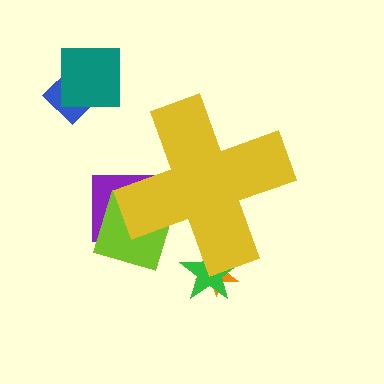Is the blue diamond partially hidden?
No, the blue diamond is fully visible.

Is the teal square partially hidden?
No, the teal square is fully visible.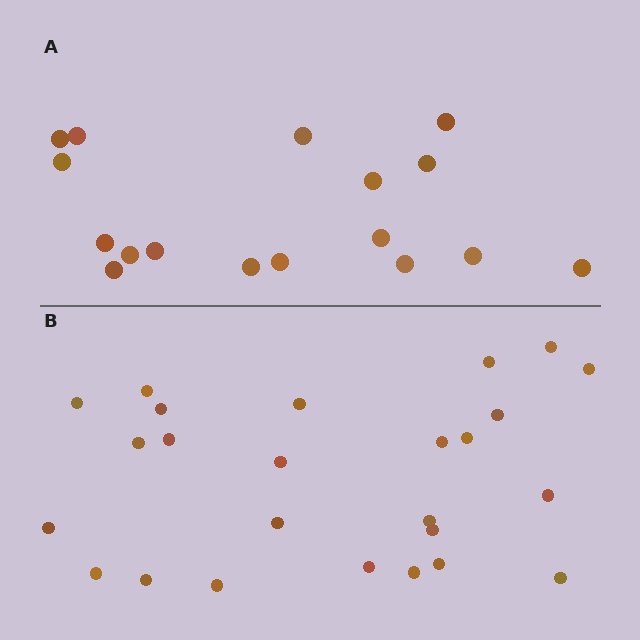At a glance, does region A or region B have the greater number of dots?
Region B (the bottom region) has more dots.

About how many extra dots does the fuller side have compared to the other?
Region B has roughly 8 or so more dots than region A.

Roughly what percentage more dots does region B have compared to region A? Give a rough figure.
About 45% more.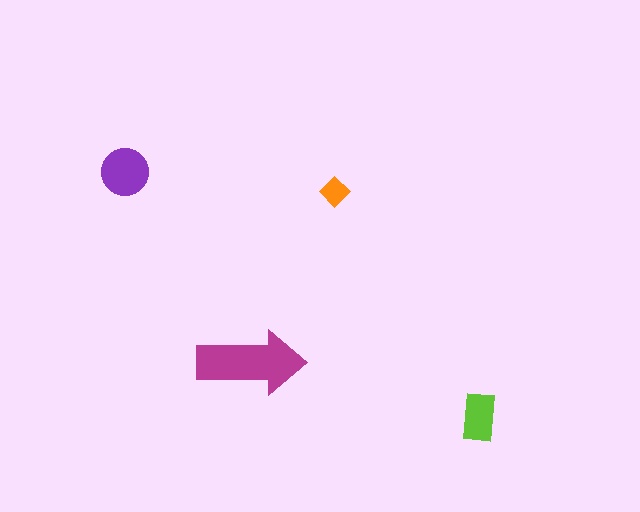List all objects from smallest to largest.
The orange diamond, the lime rectangle, the purple circle, the magenta arrow.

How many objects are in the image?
There are 4 objects in the image.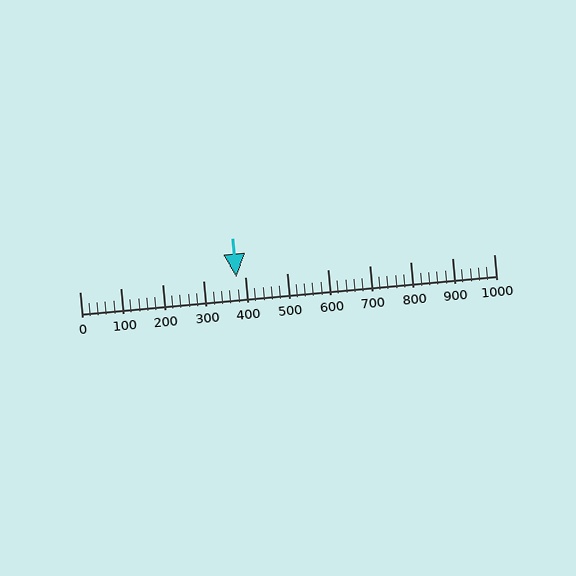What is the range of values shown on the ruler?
The ruler shows values from 0 to 1000.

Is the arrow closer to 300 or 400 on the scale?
The arrow is closer to 400.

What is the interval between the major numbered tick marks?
The major tick marks are spaced 100 units apart.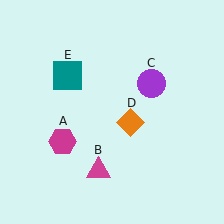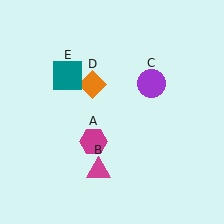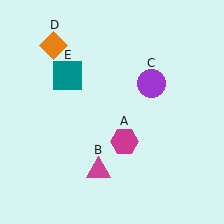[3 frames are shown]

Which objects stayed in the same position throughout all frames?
Magenta triangle (object B) and purple circle (object C) and teal square (object E) remained stationary.